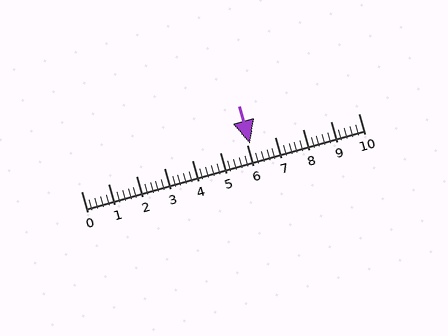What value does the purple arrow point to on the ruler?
The purple arrow points to approximately 6.1.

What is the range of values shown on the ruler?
The ruler shows values from 0 to 10.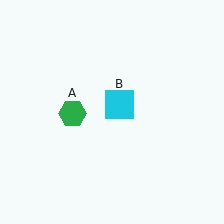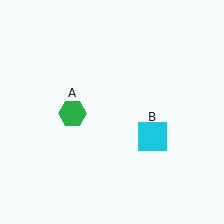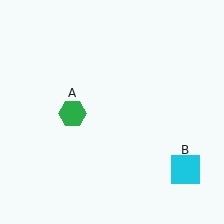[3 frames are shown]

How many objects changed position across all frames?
1 object changed position: cyan square (object B).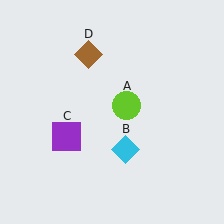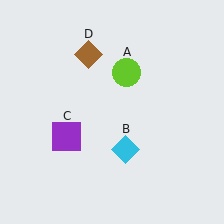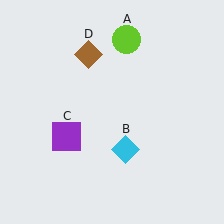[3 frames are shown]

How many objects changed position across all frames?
1 object changed position: lime circle (object A).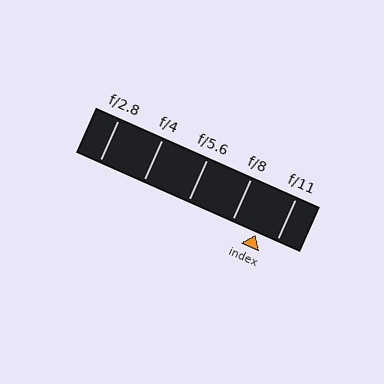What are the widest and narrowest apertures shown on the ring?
The widest aperture shown is f/2.8 and the narrowest is f/11.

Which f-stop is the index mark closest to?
The index mark is closest to f/11.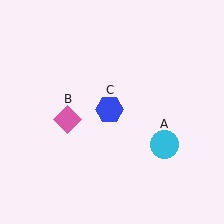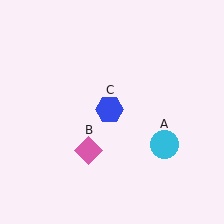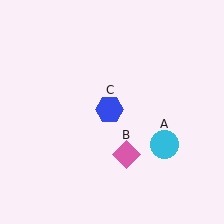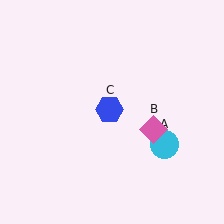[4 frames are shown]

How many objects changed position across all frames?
1 object changed position: pink diamond (object B).